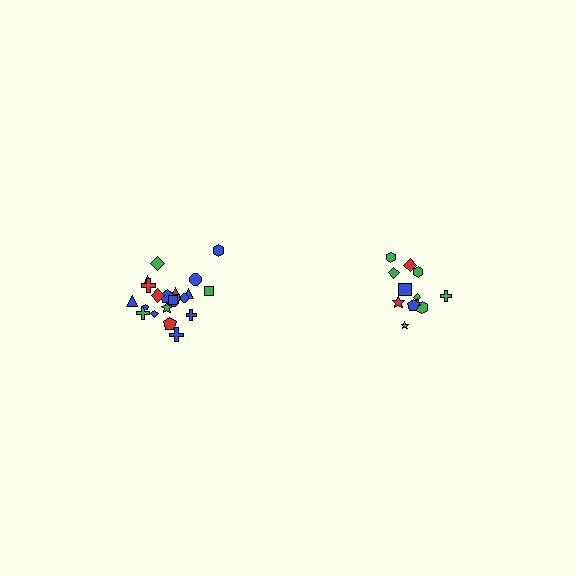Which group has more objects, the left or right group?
The left group.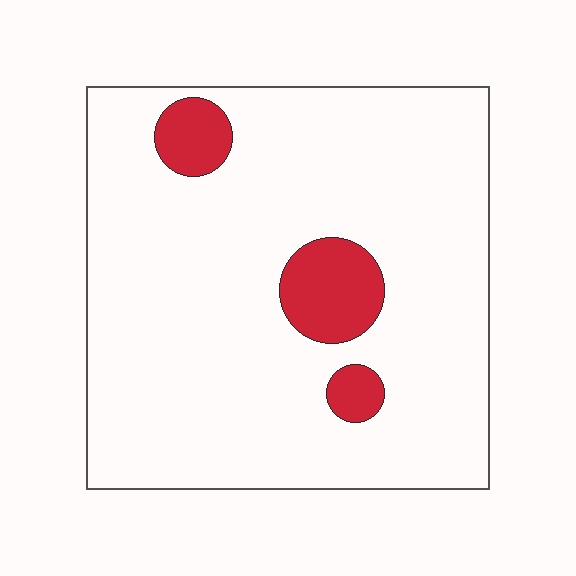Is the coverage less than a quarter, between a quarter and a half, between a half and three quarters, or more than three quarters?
Less than a quarter.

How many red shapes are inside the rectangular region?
3.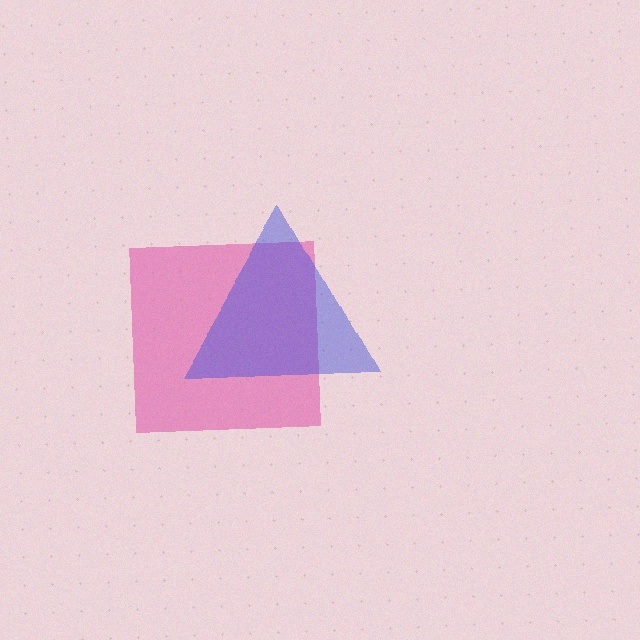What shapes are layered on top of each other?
The layered shapes are: a pink square, a blue triangle.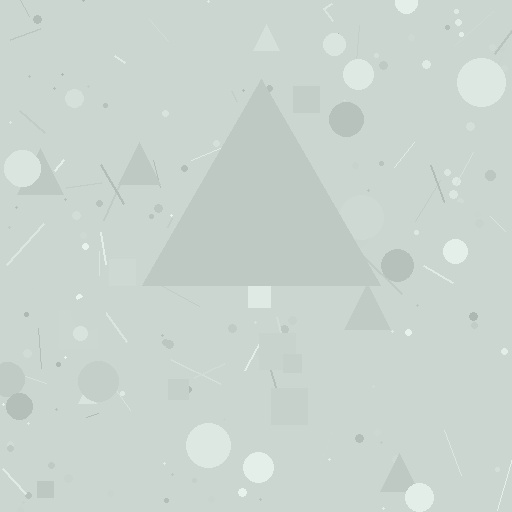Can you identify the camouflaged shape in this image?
The camouflaged shape is a triangle.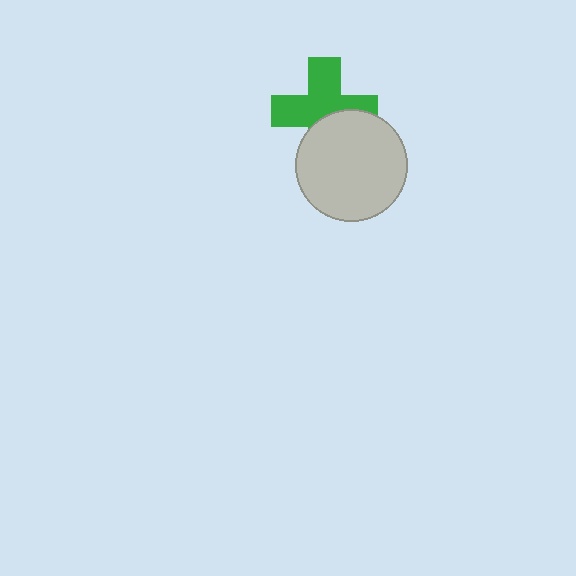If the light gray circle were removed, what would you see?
You would see the complete green cross.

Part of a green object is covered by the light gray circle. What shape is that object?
It is a cross.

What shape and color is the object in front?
The object in front is a light gray circle.